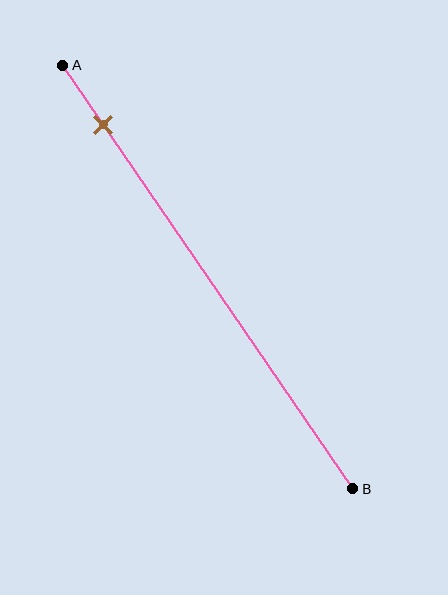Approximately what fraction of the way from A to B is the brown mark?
The brown mark is approximately 15% of the way from A to B.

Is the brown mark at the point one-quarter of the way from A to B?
No, the mark is at about 15% from A, not at the 25% one-quarter point.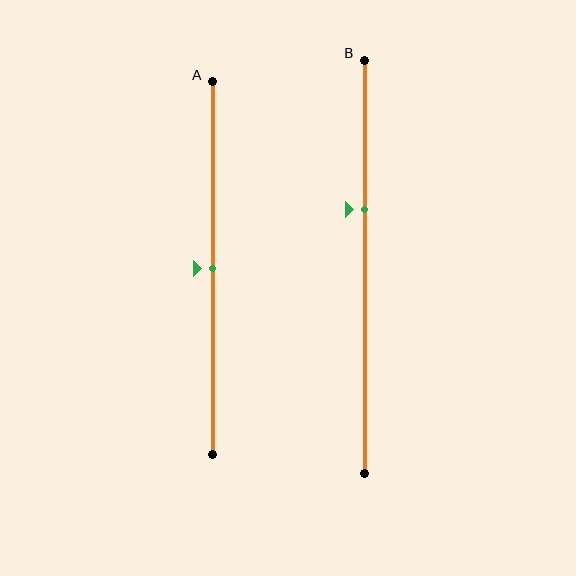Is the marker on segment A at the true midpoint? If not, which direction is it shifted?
Yes, the marker on segment A is at the true midpoint.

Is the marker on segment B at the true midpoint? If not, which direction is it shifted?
No, the marker on segment B is shifted upward by about 14% of the segment length.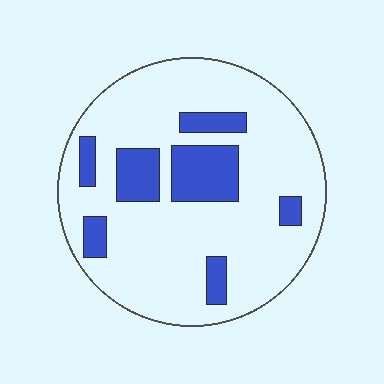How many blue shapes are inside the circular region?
7.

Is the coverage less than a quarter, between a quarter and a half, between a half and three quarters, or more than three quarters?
Less than a quarter.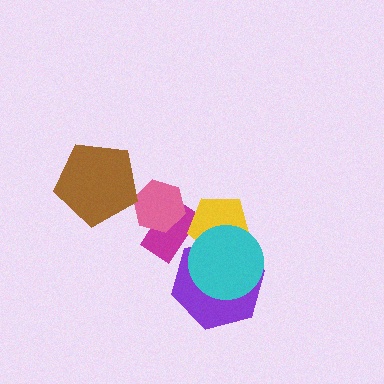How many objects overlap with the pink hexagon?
1 object overlaps with the pink hexagon.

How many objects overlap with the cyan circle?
2 objects overlap with the cyan circle.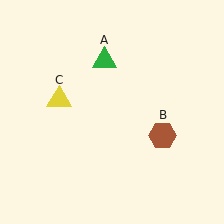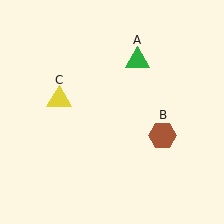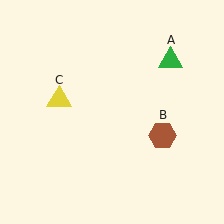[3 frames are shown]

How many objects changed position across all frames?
1 object changed position: green triangle (object A).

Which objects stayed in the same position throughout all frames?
Brown hexagon (object B) and yellow triangle (object C) remained stationary.